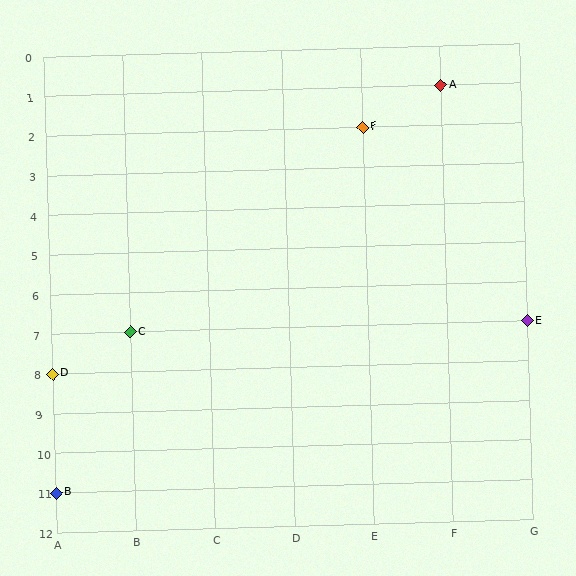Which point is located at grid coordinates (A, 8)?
Point D is at (A, 8).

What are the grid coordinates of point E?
Point E is at grid coordinates (G, 7).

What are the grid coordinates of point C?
Point C is at grid coordinates (B, 7).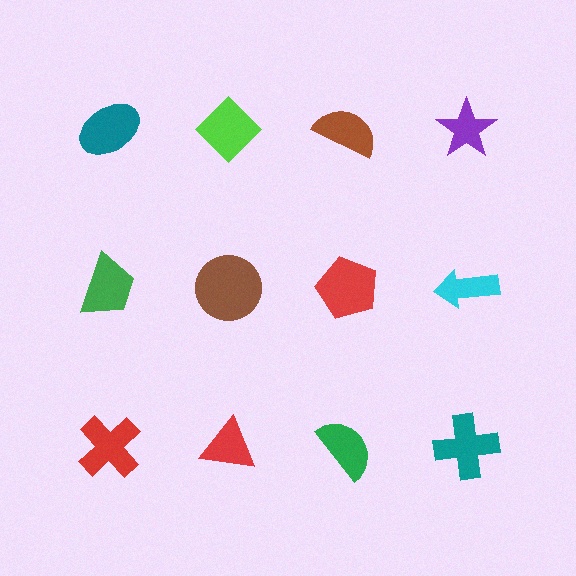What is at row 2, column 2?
A brown circle.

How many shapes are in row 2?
4 shapes.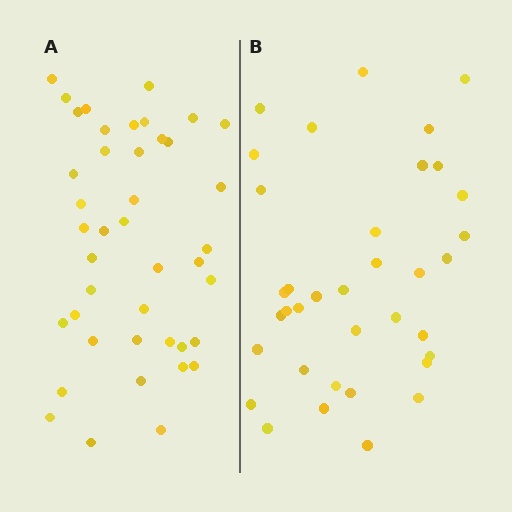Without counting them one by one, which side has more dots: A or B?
Region A (the left region) has more dots.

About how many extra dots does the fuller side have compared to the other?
Region A has about 6 more dots than region B.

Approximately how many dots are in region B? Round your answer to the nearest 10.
About 40 dots. (The exact count is 36, which rounds to 40.)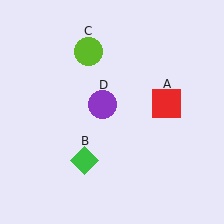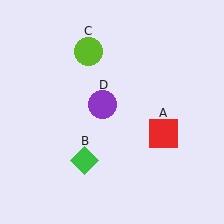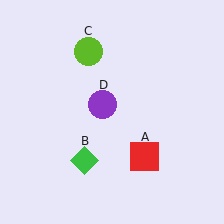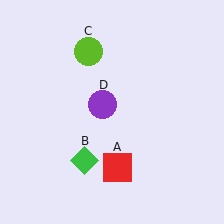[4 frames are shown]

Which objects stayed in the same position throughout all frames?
Green diamond (object B) and lime circle (object C) and purple circle (object D) remained stationary.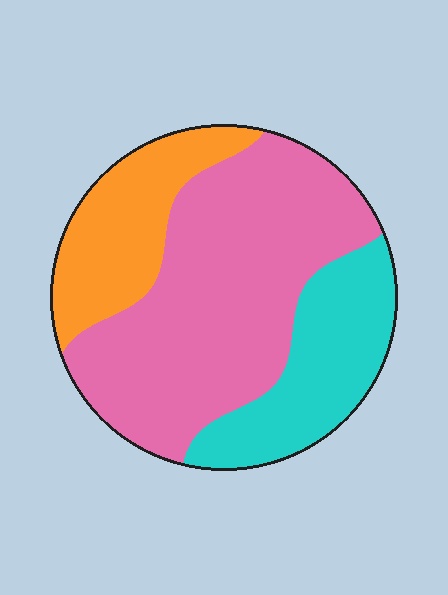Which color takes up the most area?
Pink, at roughly 55%.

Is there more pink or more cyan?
Pink.